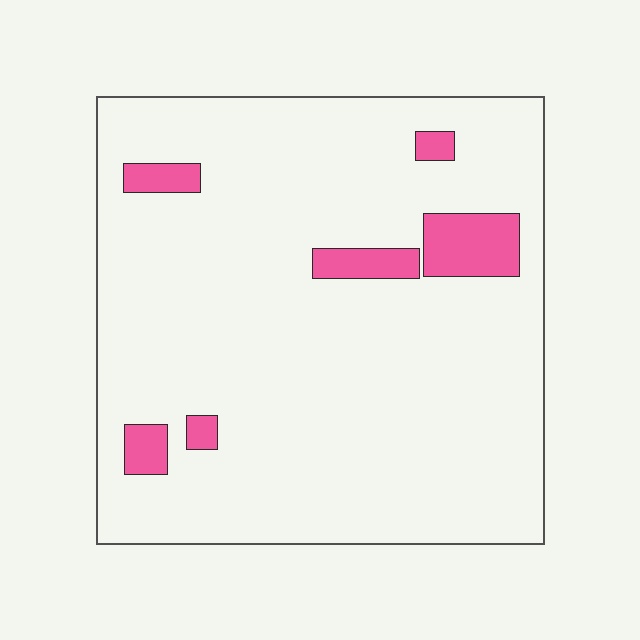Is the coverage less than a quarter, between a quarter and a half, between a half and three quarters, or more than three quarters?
Less than a quarter.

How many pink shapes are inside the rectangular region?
6.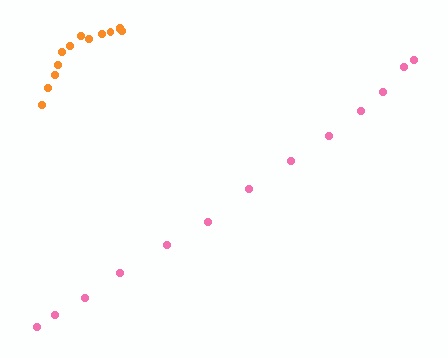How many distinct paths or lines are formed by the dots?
There are 2 distinct paths.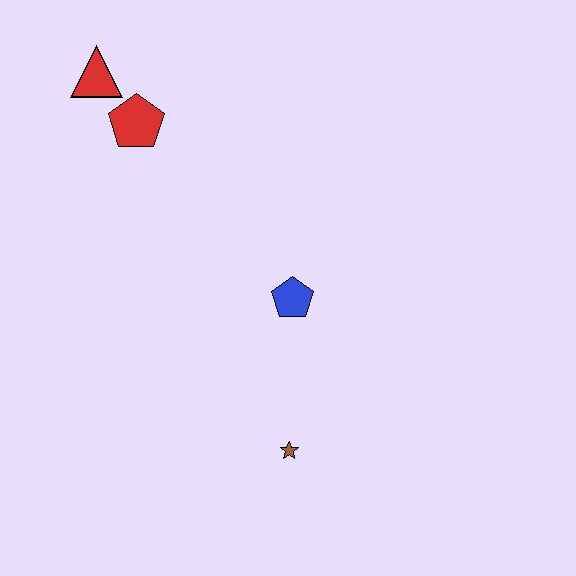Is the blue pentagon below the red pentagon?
Yes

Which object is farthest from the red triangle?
The brown star is farthest from the red triangle.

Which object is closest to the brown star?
The blue pentagon is closest to the brown star.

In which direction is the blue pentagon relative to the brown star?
The blue pentagon is above the brown star.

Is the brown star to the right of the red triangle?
Yes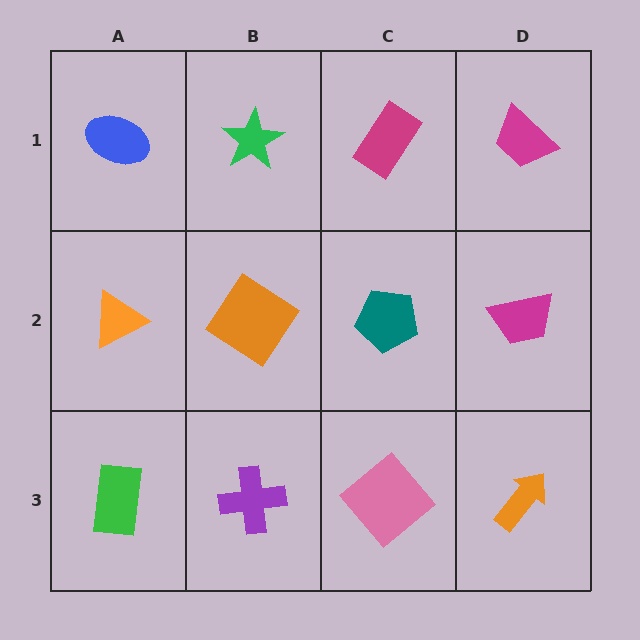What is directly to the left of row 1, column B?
A blue ellipse.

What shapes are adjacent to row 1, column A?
An orange triangle (row 2, column A), a green star (row 1, column B).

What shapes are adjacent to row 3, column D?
A magenta trapezoid (row 2, column D), a pink diamond (row 3, column C).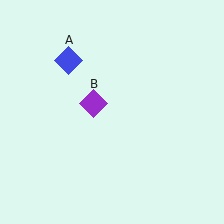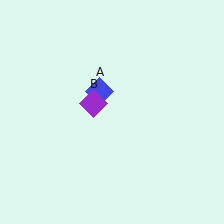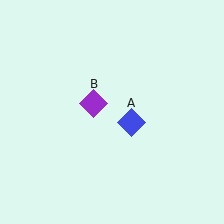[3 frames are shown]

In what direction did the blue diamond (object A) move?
The blue diamond (object A) moved down and to the right.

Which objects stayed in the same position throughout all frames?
Purple diamond (object B) remained stationary.